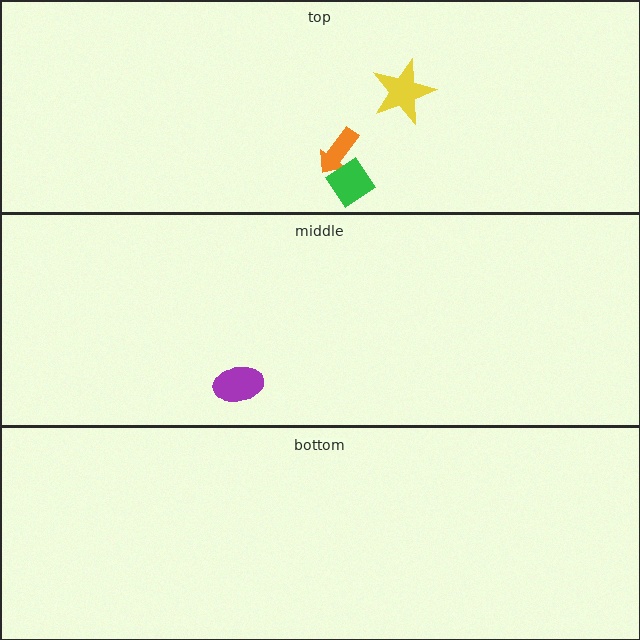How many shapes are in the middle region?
1.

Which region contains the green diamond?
The top region.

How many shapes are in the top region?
3.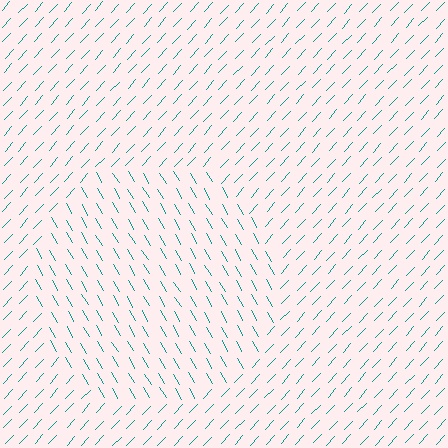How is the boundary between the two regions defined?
The boundary is defined purely by a change in line orientation (approximately 73 degrees difference). All lines are the same color and thickness.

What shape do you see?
I see a circle.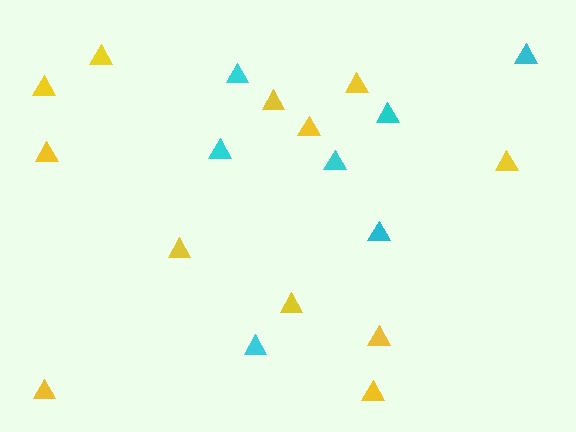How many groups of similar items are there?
There are 2 groups: one group of cyan triangles (7) and one group of yellow triangles (12).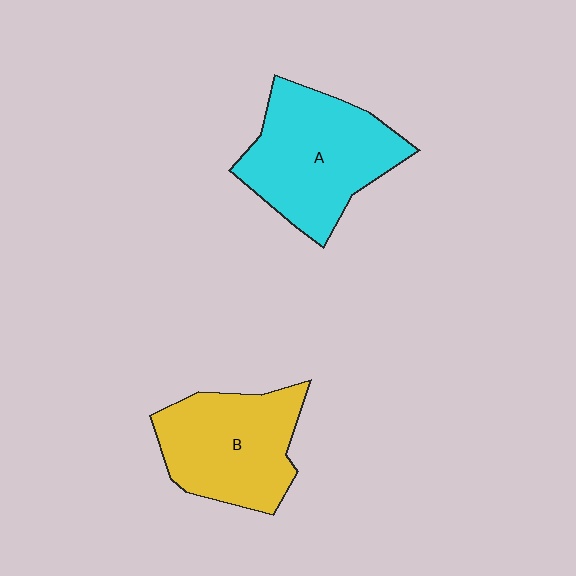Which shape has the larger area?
Shape A (cyan).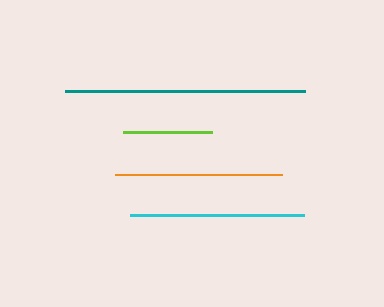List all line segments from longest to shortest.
From longest to shortest: teal, cyan, orange, lime.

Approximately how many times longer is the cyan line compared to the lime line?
The cyan line is approximately 1.9 times the length of the lime line.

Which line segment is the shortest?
The lime line is the shortest at approximately 90 pixels.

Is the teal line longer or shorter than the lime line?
The teal line is longer than the lime line.